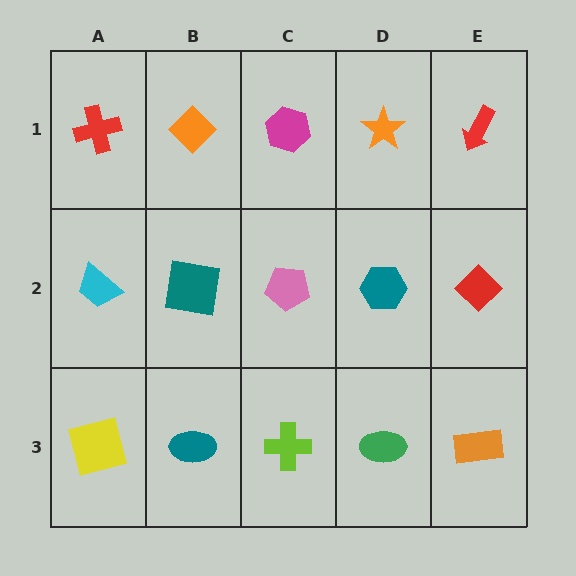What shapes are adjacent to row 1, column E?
A red diamond (row 2, column E), an orange star (row 1, column D).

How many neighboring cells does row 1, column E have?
2.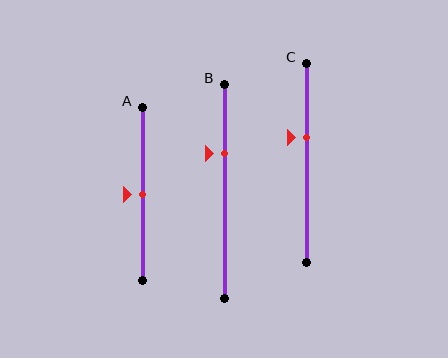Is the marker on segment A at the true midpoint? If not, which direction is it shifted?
Yes, the marker on segment A is at the true midpoint.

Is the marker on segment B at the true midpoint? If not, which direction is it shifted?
No, the marker on segment B is shifted upward by about 18% of the segment length.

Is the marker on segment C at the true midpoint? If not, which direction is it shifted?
No, the marker on segment C is shifted upward by about 13% of the segment length.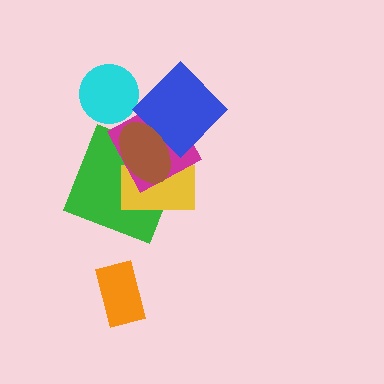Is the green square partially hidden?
Yes, it is partially covered by another shape.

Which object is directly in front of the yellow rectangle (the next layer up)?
The magenta diamond is directly in front of the yellow rectangle.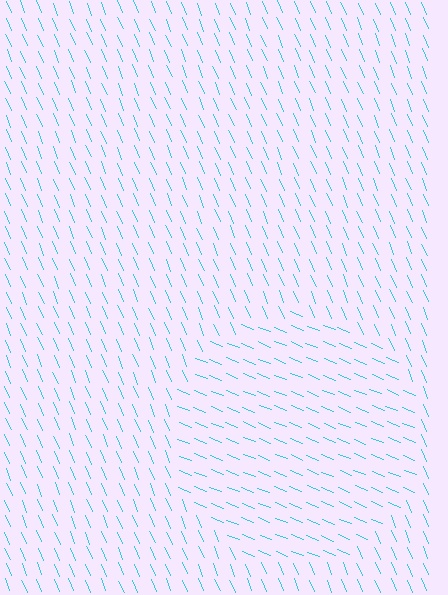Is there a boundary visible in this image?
Yes, there is a texture boundary formed by a change in line orientation.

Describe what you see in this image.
The image is filled with small cyan line segments. A circle region in the image has lines oriented differently from the surrounding lines, creating a visible texture boundary.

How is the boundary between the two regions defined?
The boundary is defined purely by a change in line orientation (approximately 45 degrees difference). All lines are the same color and thickness.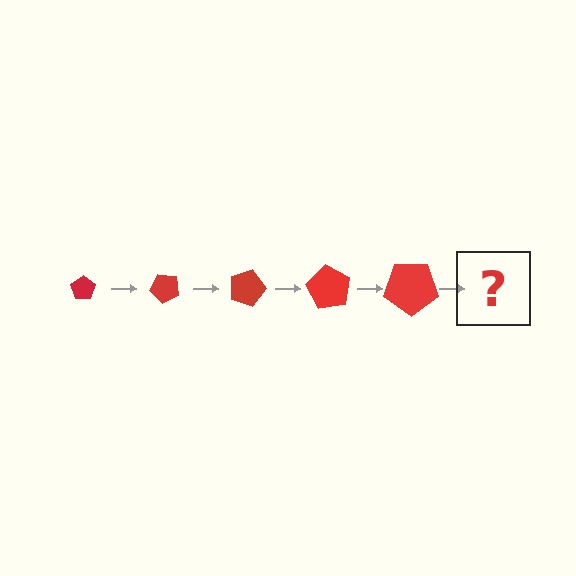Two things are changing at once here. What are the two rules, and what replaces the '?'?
The two rules are that the pentagon grows larger each step and it rotates 45 degrees each step. The '?' should be a pentagon, larger than the previous one and rotated 225 degrees from the start.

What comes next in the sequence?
The next element should be a pentagon, larger than the previous one and rotated 225 degrees from the start.